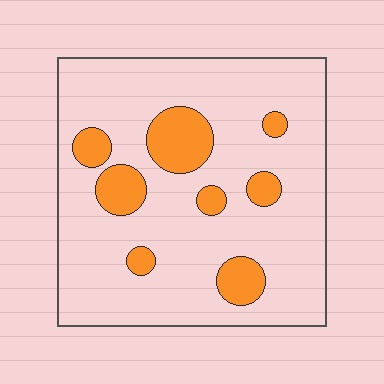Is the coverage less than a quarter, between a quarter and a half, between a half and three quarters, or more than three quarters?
Less than a quarter.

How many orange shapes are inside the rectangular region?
8.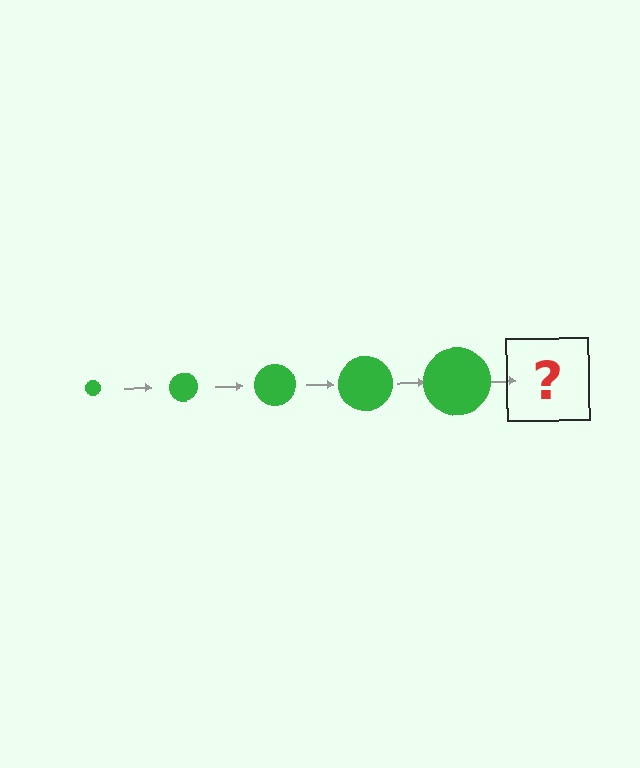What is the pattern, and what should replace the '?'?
The pattern is that the circle gets progressively larger each step. The '?' should be a green circle, larger than the previous one.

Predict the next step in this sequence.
The next step is a green circle, larger than the previous one.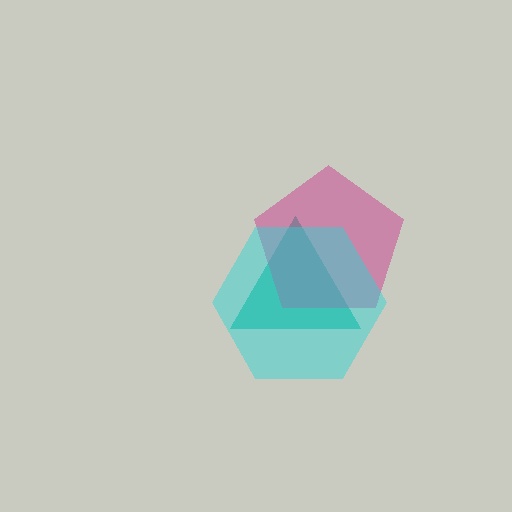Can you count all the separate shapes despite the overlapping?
Yes, there are 3 separate shapes.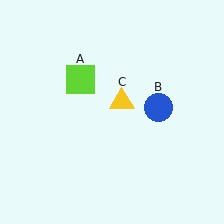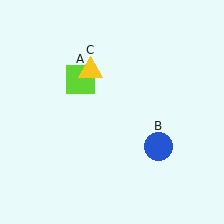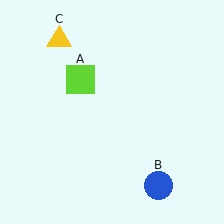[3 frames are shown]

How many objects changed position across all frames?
2 objects changed position: blue circle (object B), yellow triangle (object C).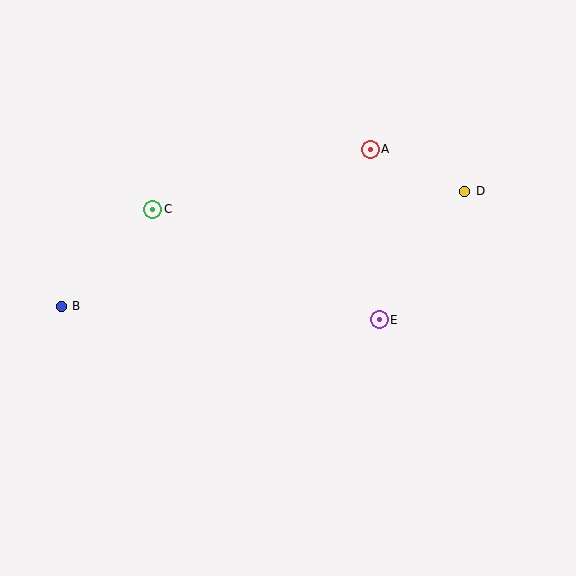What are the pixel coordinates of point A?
Point A is at (370, 149).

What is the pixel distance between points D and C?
The distance between D and C is 313 pixels.